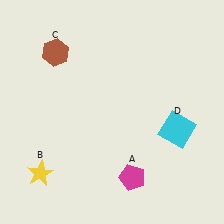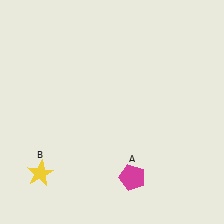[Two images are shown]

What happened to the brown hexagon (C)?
The brown hexagon (C) was removed in Image 2. It was in the top-left area of Image 1.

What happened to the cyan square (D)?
The cyan square (D) was removed in Image 2. It was in the bottom-right area of Image 1.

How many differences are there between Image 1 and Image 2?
There are 2 differences between the two images.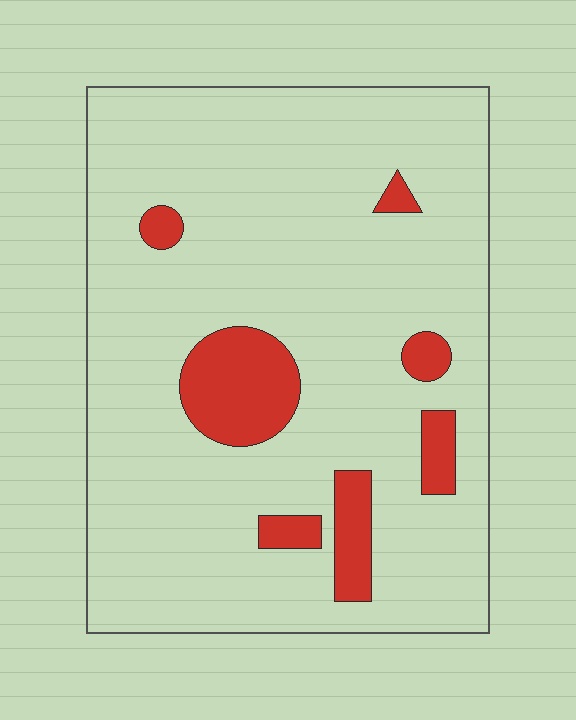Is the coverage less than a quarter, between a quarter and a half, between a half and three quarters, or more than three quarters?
Less than a quarter.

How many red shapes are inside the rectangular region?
7.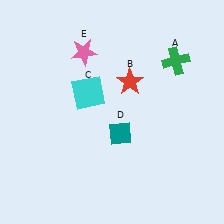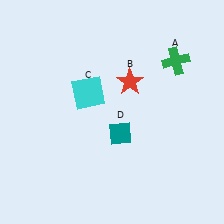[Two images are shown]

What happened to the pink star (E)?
The pink star (E) was removed in Image 2. It was in the top-left area of Image 1.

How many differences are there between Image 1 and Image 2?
There is 1 difference between the two images.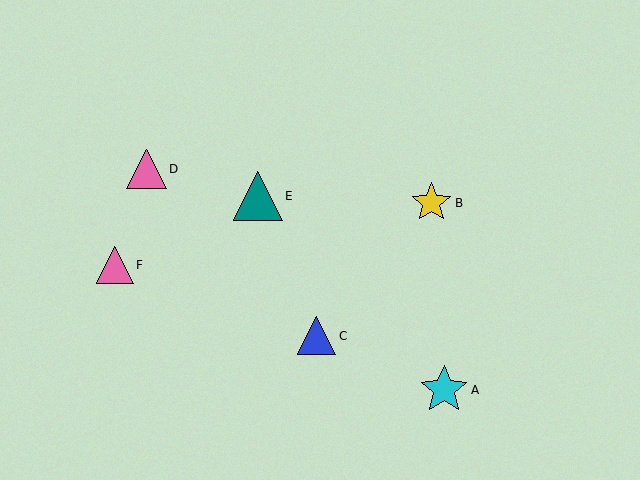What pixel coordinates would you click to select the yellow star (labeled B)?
Click at (431, 203) to select the yellow star B.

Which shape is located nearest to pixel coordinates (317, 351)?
The blue triangle (labeled C) at (316, 336) is nearest to that location.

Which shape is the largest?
The teal triangle (labeled E) is the largest.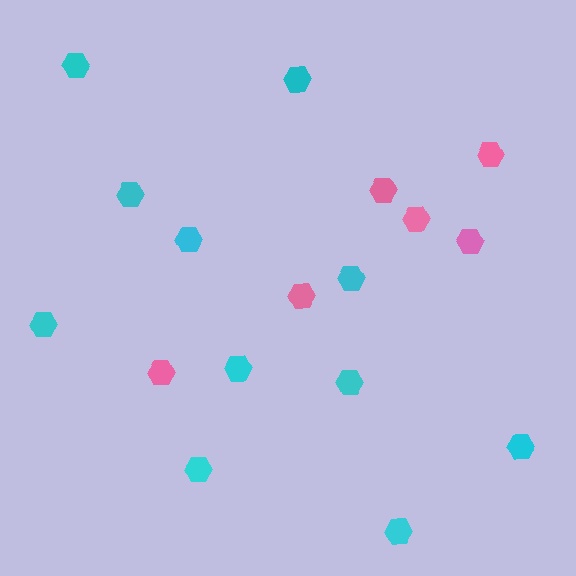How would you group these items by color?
There are 2 groups: one group of cyan hexagons (11) and one group of pink hexagons (6).